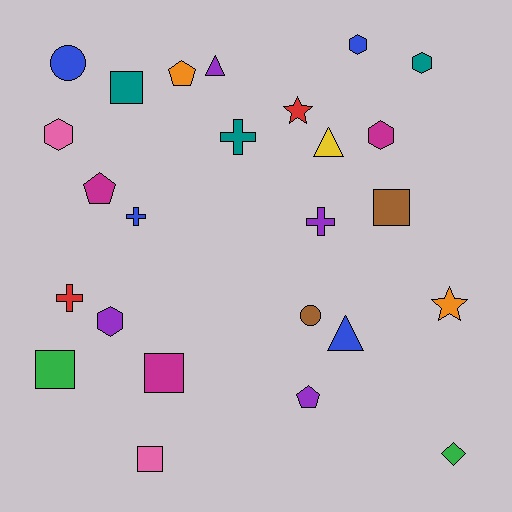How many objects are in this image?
There are 25 objects.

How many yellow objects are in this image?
There is 1 yellow object.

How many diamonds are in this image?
There is 1 diamond.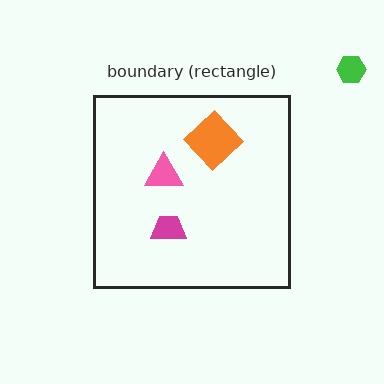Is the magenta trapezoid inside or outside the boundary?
Inside.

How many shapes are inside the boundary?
3 inside, 1 outside.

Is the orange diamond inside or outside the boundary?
Inside.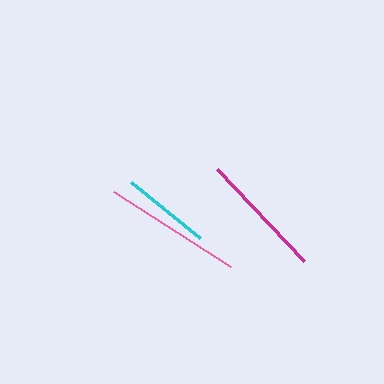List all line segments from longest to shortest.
From longest to shortest: pink, magenta, cyan.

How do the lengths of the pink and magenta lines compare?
The pink and magenta lines are approximately the same length.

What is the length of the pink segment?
The pink segment is approximately 139 pixels long.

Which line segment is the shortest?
The cyan line is the shortest at approximately 88 pixels.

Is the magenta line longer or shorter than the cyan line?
The magenta line is longer than the cyan line.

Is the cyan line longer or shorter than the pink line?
The pink line is longer than the cyan line.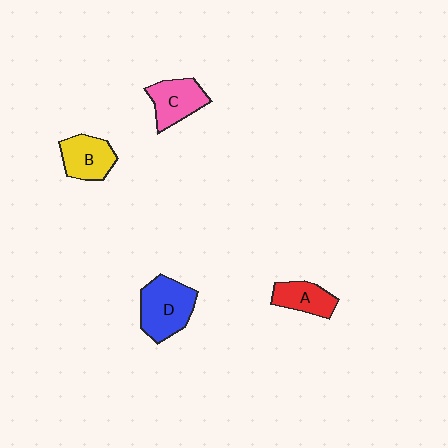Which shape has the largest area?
Shape D (blue).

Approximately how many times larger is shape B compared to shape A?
Approximately 1.2 times.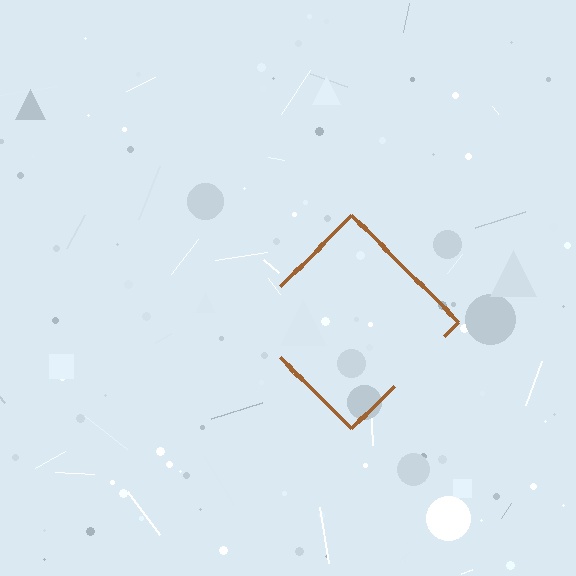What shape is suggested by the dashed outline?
The dashed outline suggests a diamond.